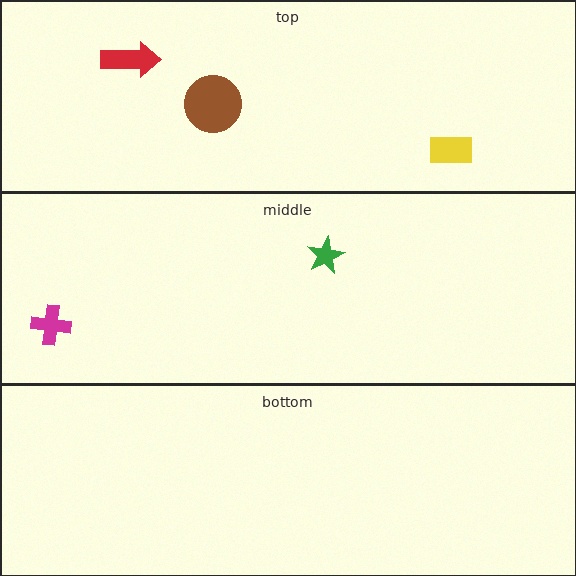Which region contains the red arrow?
The top region.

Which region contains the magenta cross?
The middle region.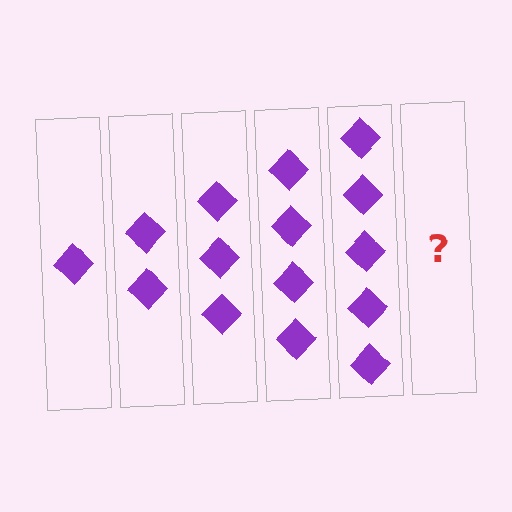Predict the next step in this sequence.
The next step is 6 diamonds.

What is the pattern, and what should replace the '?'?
The pattern is that each step adds one more diamond. The '?' should be 6 diamonds.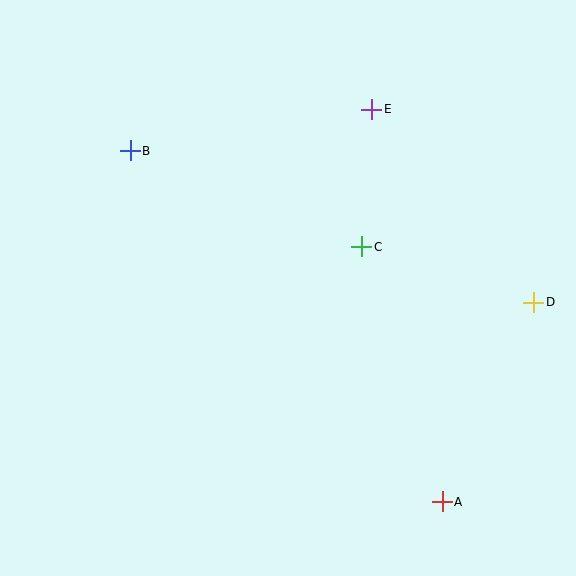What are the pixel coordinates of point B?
Point B is at (130, 151).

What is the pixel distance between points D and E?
The distance between D and E is 252 pixels.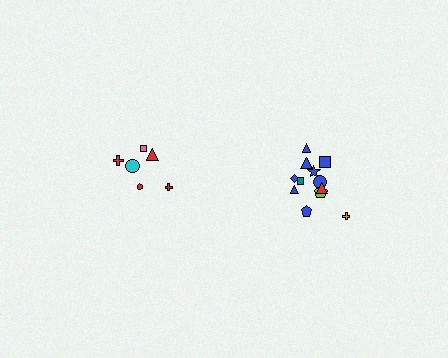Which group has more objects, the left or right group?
The right group.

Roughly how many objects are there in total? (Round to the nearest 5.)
Roughly 20 objects in total.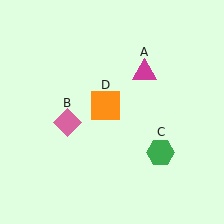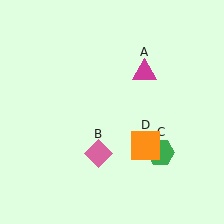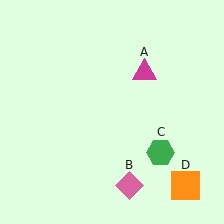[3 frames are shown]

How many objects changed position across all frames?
2 objects changed position: pink diamond (object B), orange square (object D).